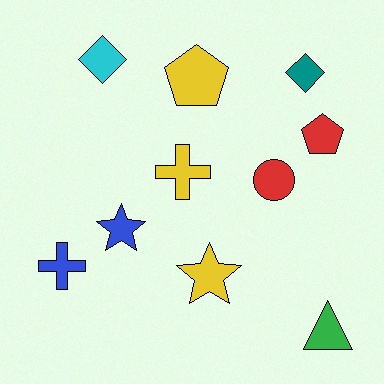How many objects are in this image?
There are 10 objects.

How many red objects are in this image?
There are 2 red objects.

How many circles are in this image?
There is 1 circle.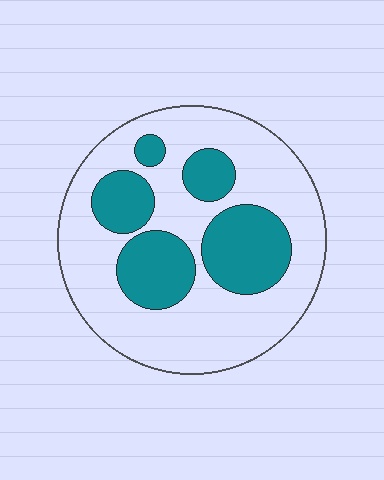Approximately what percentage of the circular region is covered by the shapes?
Approximately 30%.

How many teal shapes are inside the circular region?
5.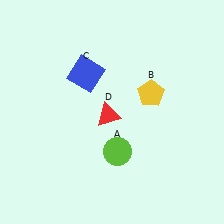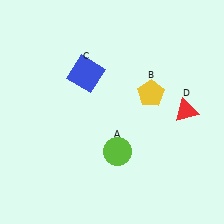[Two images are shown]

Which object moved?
The red triangle (D) moved right.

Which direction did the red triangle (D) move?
The red triangle (D) moved right.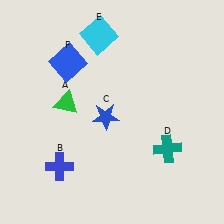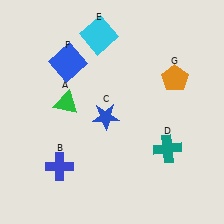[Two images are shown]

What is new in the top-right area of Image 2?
An orange pentagon (G) was added in the top-right area of Image 2.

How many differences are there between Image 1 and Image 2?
There is 1 difference between the two images.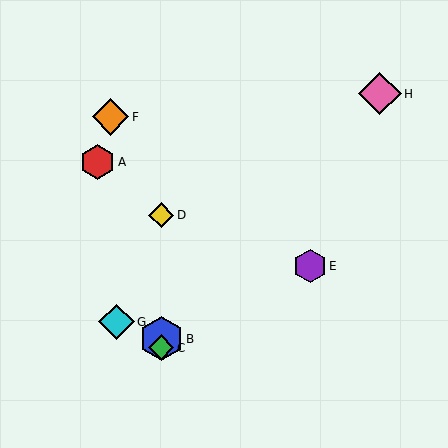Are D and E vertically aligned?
No, D is at x≈161 and E is at x≈310.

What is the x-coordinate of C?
Object C is at x≈161.